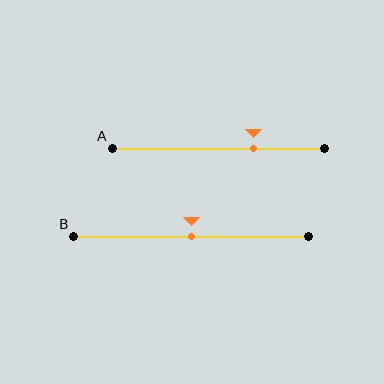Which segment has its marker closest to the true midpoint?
Segment B has its marker closest to the true midpoint.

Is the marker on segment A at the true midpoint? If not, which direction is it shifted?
No, the marker on segment A is shifted to the right by about 16% of the segment length.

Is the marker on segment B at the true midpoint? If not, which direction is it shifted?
Yes, the marker on segment B is at the true midpoint.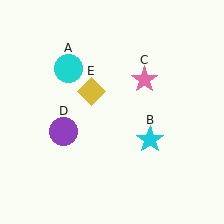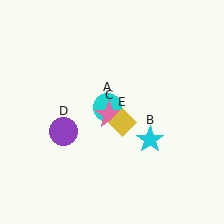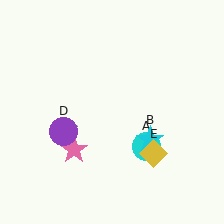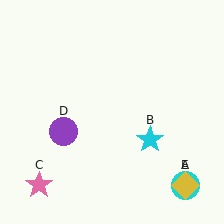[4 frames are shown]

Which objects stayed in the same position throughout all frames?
Cyan star (object B) and purple circle (object D) remained stationary.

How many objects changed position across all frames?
3 objects changed position: cyan circle (object A), pink star (object C), yellow diamond (object E).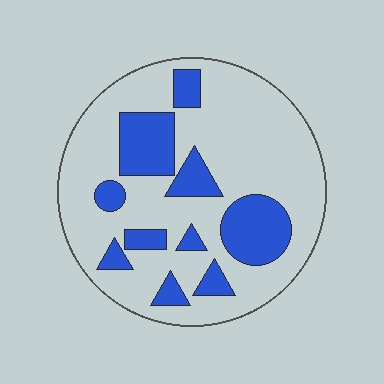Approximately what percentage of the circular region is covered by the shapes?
Approximately 25%.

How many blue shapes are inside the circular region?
10.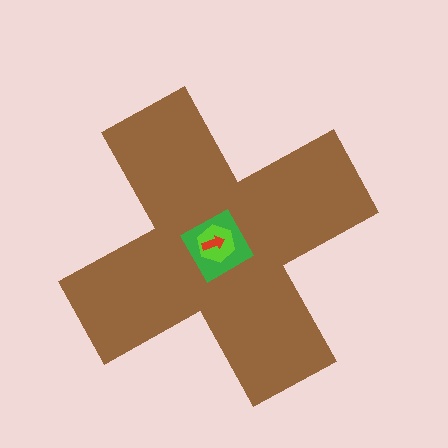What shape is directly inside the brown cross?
The green diamond.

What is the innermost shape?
The red arrow.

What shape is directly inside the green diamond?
The lime hexagon.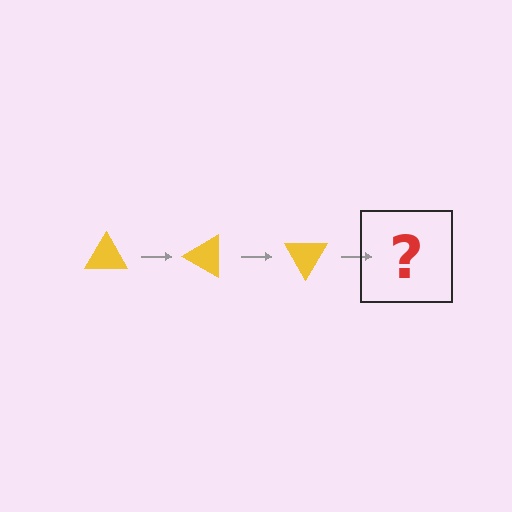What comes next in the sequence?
The next element should be a yellow triangle rotated 90 degrees.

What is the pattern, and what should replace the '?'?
The pattern is that the triangle rotates 30 degrees each step. The '?' should be a yellow triangle rotated 90 degrees.